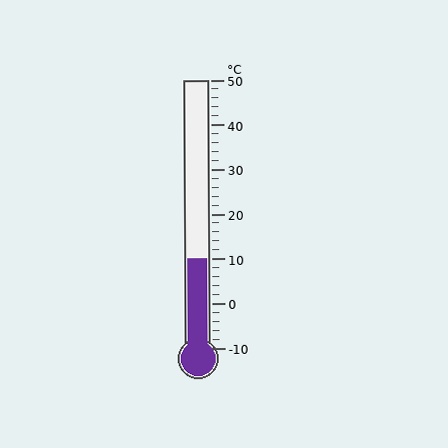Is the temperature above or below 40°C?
The temperature is below 40°C.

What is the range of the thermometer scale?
The thermometer scale ranges from -10°C to 50°C.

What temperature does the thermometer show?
The thermometer shows approximately 10°C.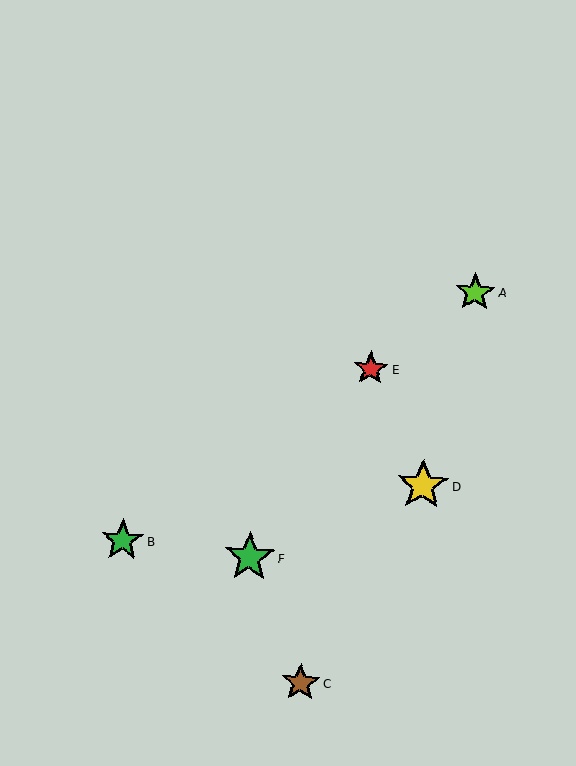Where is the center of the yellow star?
The center of the yellow star is at (423, 485).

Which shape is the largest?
The yellow star (labeled D) is the largest.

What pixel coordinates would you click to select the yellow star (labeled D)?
Click at (423, 485) to select the yellow star D.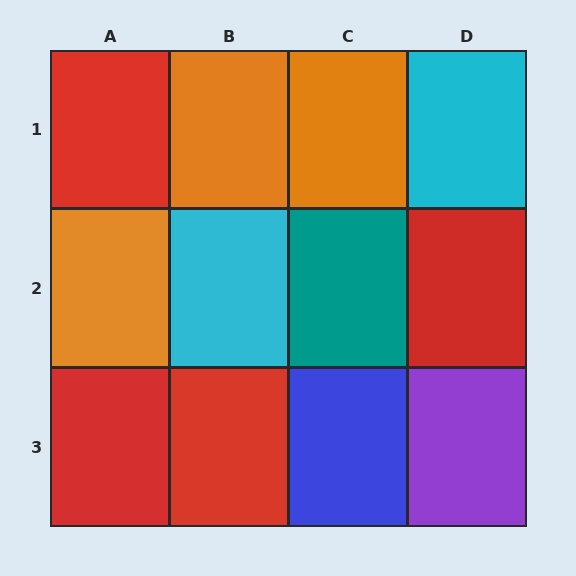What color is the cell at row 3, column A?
Red.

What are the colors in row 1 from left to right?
Red, orange, orange, cyan.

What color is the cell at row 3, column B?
Red.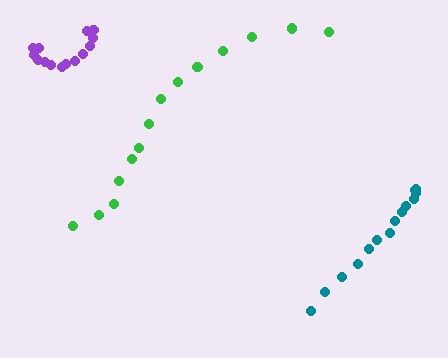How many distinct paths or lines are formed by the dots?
There are 3 distinct paths.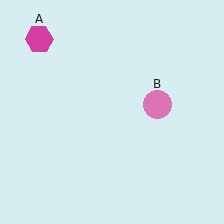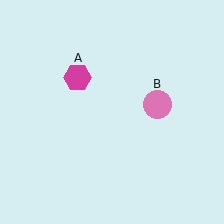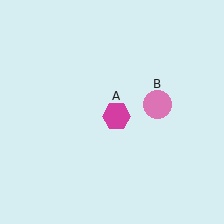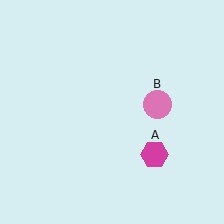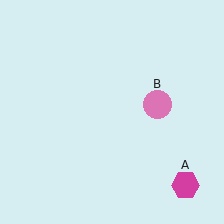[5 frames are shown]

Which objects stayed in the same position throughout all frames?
Pink circle (object B) remained stationary.